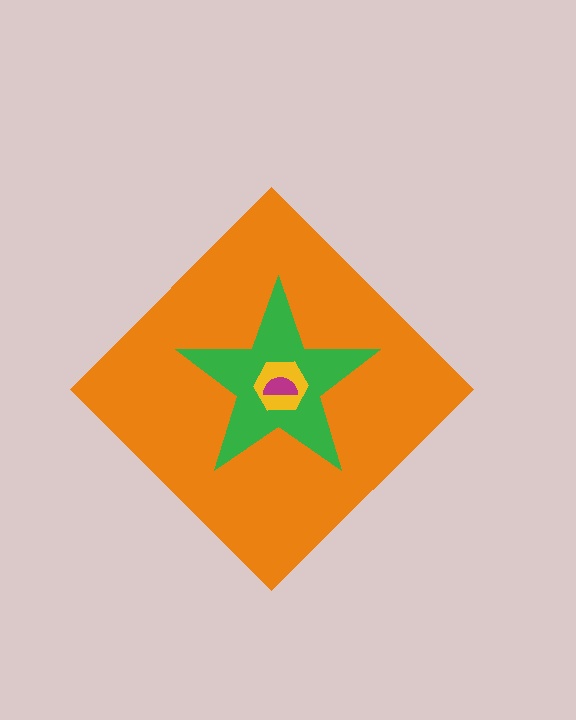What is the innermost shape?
The magenta semicircle.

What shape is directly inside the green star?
The yellow hexagon.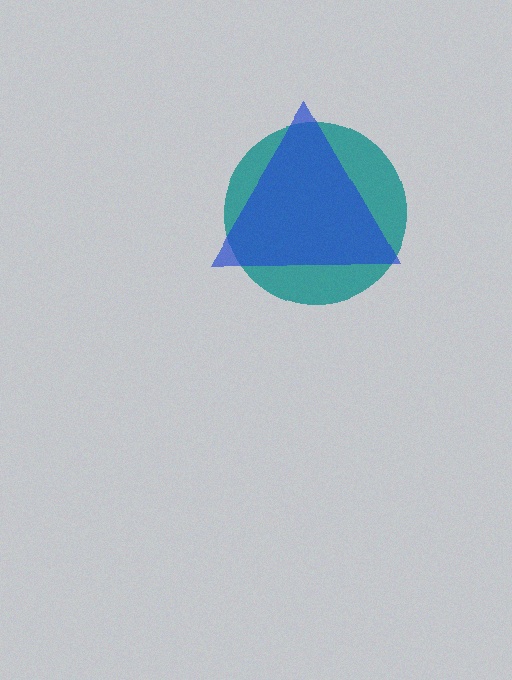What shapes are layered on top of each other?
The layered shapes are: a teal circle, a blue triangle.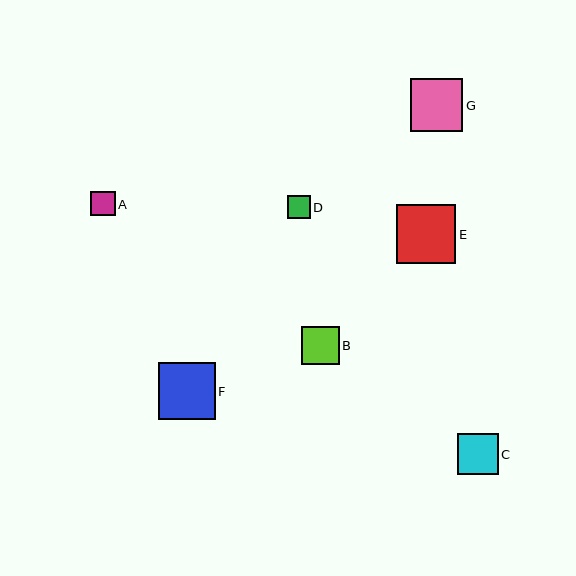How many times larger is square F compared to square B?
Square F is approximately 1.5 times the size of square B.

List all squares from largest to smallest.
From largest to smallest: E, F, G, C, B, A, D.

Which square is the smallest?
Square D is the smallest with a size of approximately 22 pixels.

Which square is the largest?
Square E is the largest with a size of approximately 59 pixels.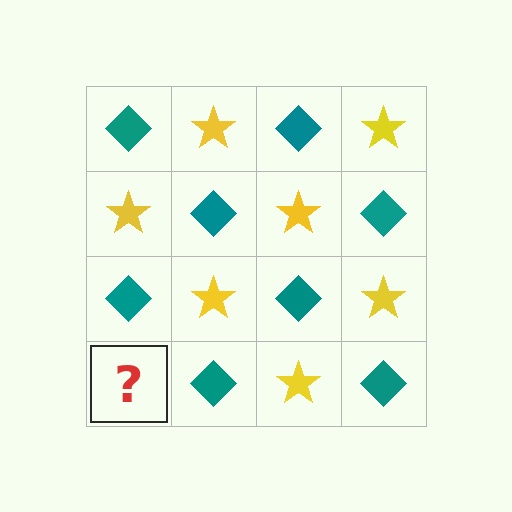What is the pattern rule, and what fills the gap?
The rule is that it alternates teal diamond and yellow star in a checkerboard pattern. The gap should be filled with a yellow star.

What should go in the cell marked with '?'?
The missing cell should contain a yellow star.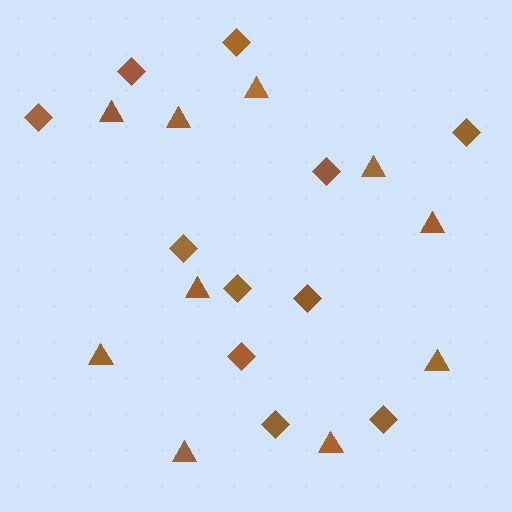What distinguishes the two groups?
There are 2 groups: one group of triangles (10) and one group of diamonds (11).